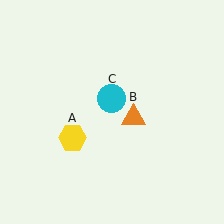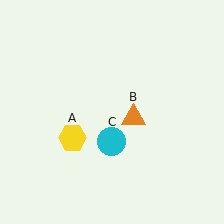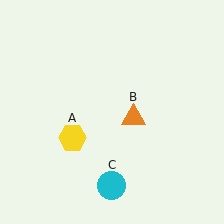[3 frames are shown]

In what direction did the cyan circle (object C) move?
The cyan circle (object C) moved down.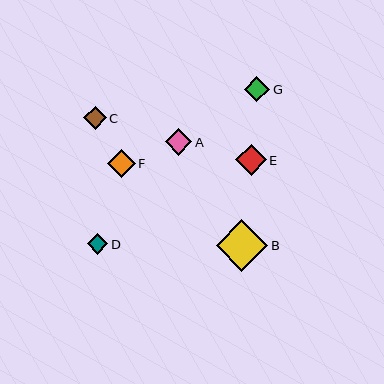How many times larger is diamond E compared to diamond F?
Diamond E is approximately 1.1 times the size of diamond F.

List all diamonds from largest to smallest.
From largest to smallest: B, E, F, A, G, C, D.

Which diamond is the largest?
Diamond B is the largest with a size of approximately 52 pixels.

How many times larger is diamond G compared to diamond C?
Diamond G is approximately 1.1 times the size of diamond C.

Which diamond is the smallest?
Diamond D is the smallest with a size of approximately 20 pixels.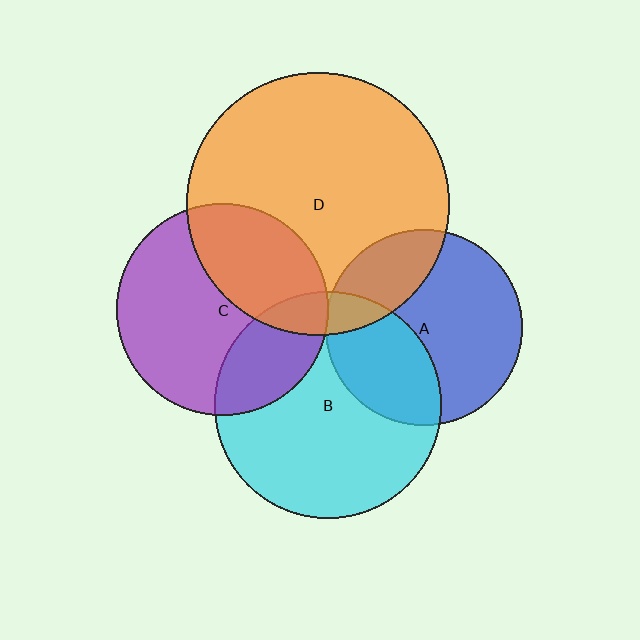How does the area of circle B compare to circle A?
Approximately 1.3 times.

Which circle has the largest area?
Circle D (orange).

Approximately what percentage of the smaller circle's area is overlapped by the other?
Approximately 5%.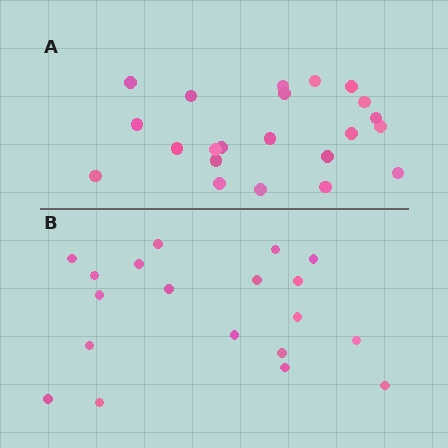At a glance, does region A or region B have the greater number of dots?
Region A (the top region) has more dots.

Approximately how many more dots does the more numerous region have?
Region A has just a few more — roughly 2 or 3 more dots than region B.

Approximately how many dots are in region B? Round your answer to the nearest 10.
About 20 dots. (The exact count is 19, which rounds to 20.)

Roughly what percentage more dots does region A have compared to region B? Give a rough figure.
About 15% more.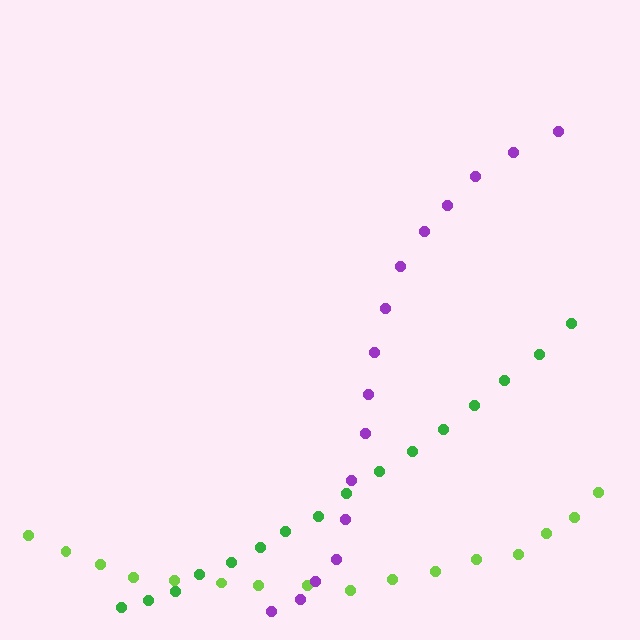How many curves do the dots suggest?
There are 3 distinct paths.